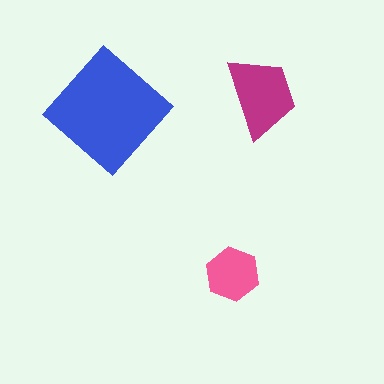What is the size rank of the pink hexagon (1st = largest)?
3rd.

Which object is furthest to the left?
The blue diamond is leftmost.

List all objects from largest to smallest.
The blue diamond, the magenta trapezoid, the pink hexagon.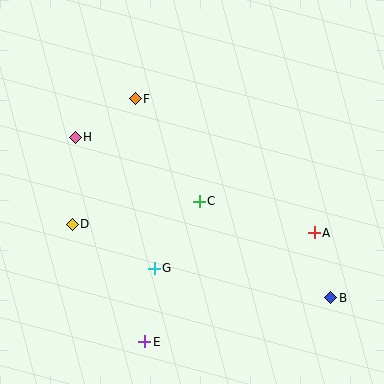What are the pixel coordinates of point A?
Point A is at (314, 233).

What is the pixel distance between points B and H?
The distance between B and H is 302 pixels.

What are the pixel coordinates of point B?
Point B is at (331, 298).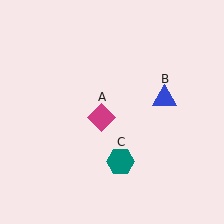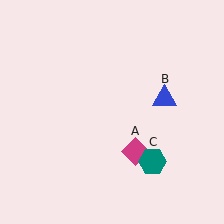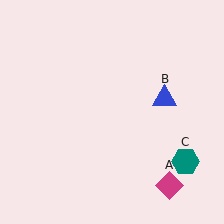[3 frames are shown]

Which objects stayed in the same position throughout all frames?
Blue triangle (object B) remained stationary.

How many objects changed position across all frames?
2 objects changed position: magenta diamond (object A), teal hexagon (object C).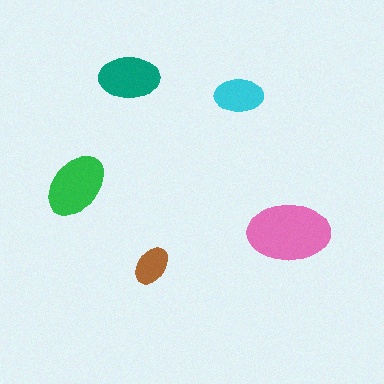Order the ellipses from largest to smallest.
the pink one, the green one, the teal one, the cyan one, the brown one.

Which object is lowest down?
The brown ellipse is bottommost.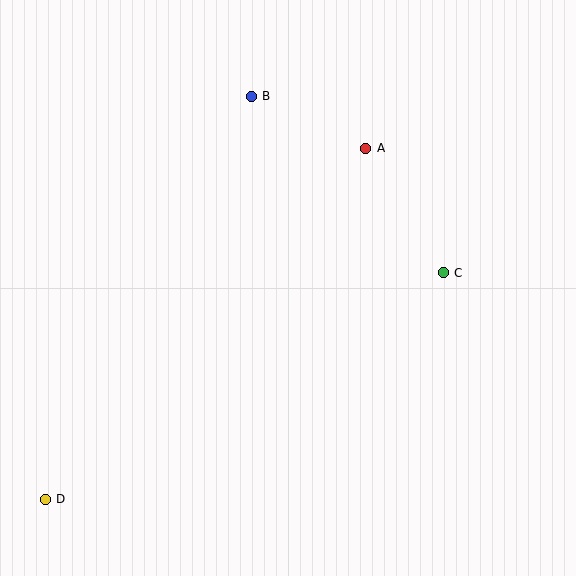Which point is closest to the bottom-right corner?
Point C is closest to the bottom-right corner.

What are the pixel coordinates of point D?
Point D is at (45, 499).